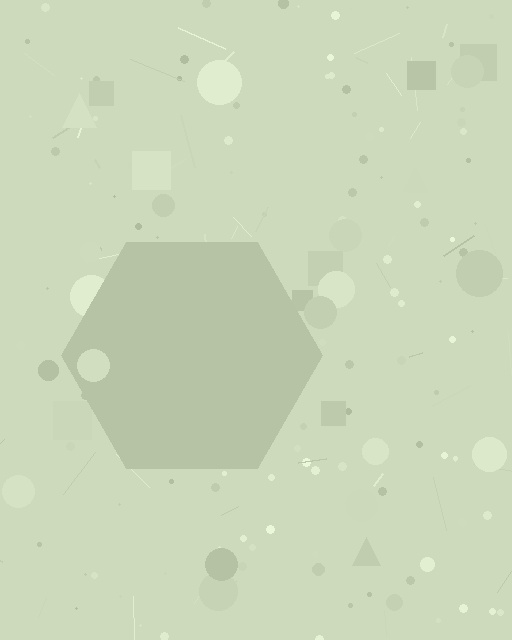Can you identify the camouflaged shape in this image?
The camouflaged shape is a hexagon.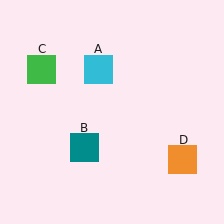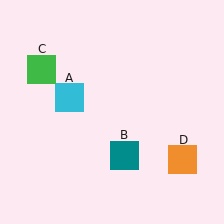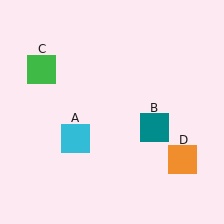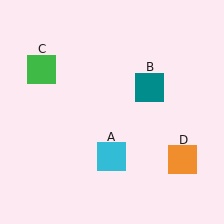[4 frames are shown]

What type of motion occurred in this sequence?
The cyan square (object A), teal square (object B) rotated counterclockwise around the center of the scene.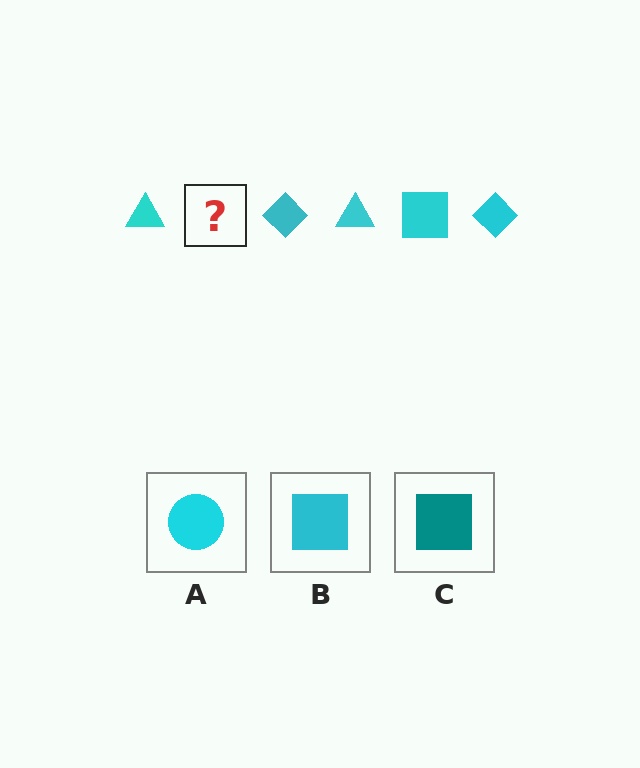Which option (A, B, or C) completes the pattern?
B.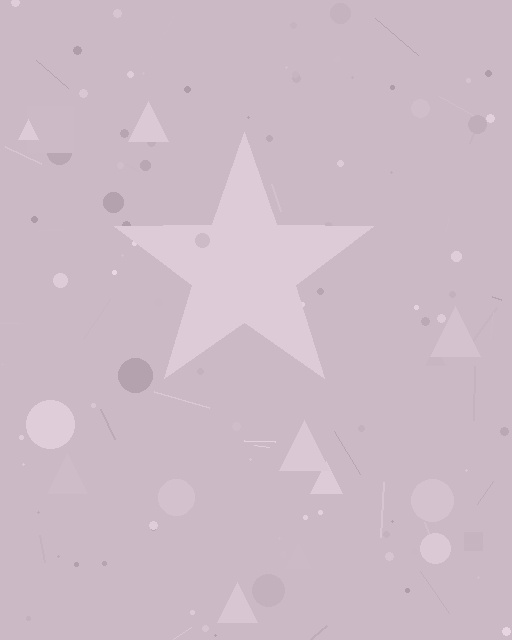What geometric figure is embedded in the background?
A star is embedded in the background.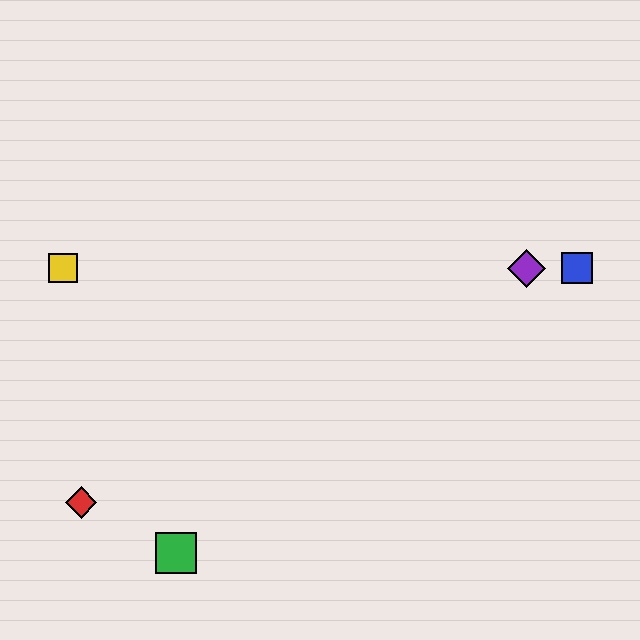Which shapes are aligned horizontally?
The blue square, the yellow square, the purple diamond are aligned horizontally.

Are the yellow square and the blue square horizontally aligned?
Yes, both are at y≈268.